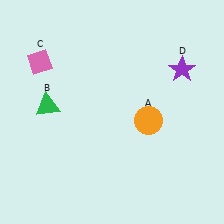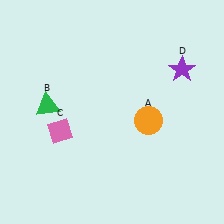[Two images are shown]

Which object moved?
The pink diamond (C) moved down.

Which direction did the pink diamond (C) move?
The pink diamond (C) moved down.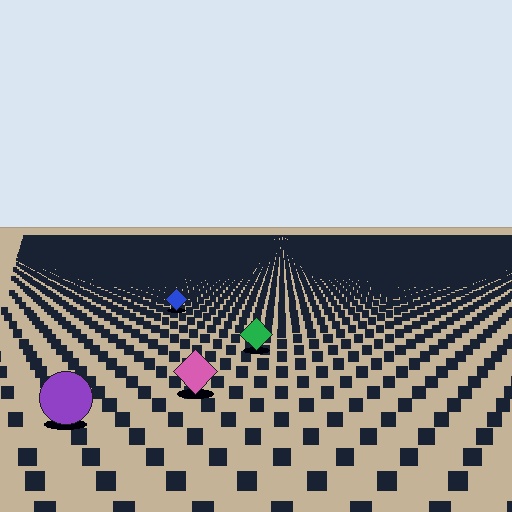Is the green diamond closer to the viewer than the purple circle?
No. The purple circle is closer — you can tell from the texture gradient: the ground texture is coarser near it.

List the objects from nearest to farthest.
From nearest to farthest: the purple circle, the pink diamond, the green diamond, the blue diamond.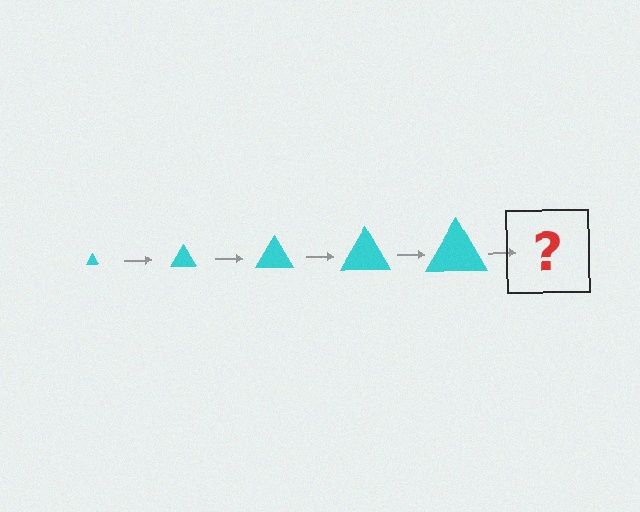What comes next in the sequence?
The next element should be a cyan triangle, larger than the previous one.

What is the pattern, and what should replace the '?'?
The pattern is that the triangle gets progressively larger each step. The '?' should be a cyan triangle, larger than the previous one.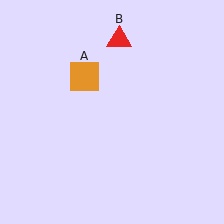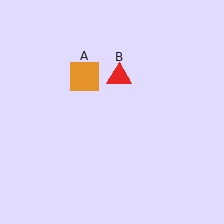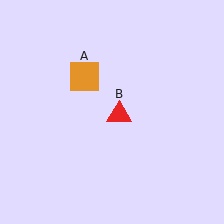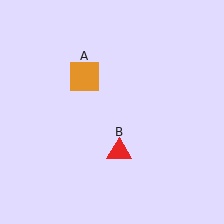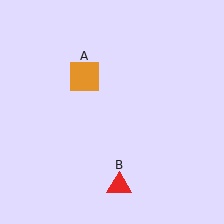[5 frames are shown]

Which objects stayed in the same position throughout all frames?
Orange square (object A) remained stationary.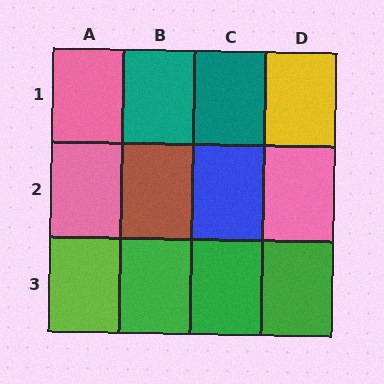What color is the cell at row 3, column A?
Lime.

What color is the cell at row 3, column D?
Green.